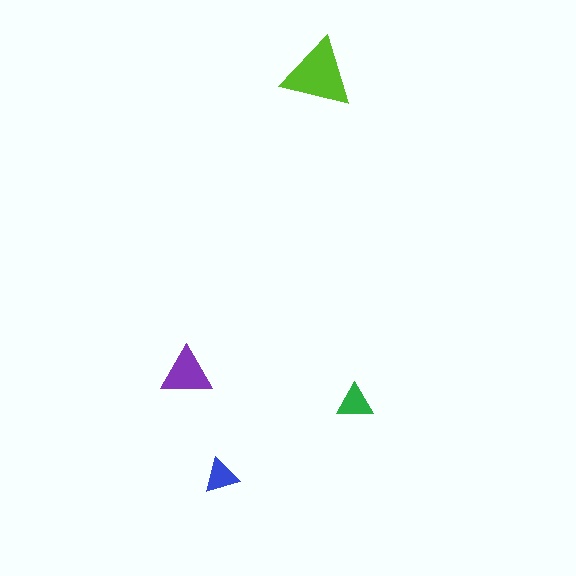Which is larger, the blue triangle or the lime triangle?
The lime one.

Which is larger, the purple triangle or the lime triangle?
The lime one.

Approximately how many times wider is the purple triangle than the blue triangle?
About 1.5 times wider.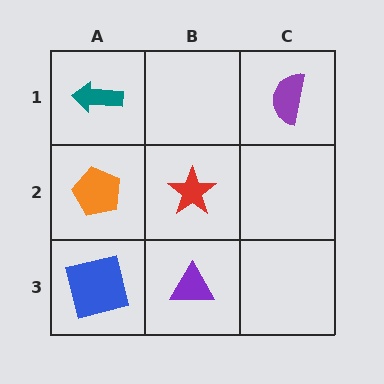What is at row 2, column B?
A red star.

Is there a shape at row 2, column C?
No, that cell is empty.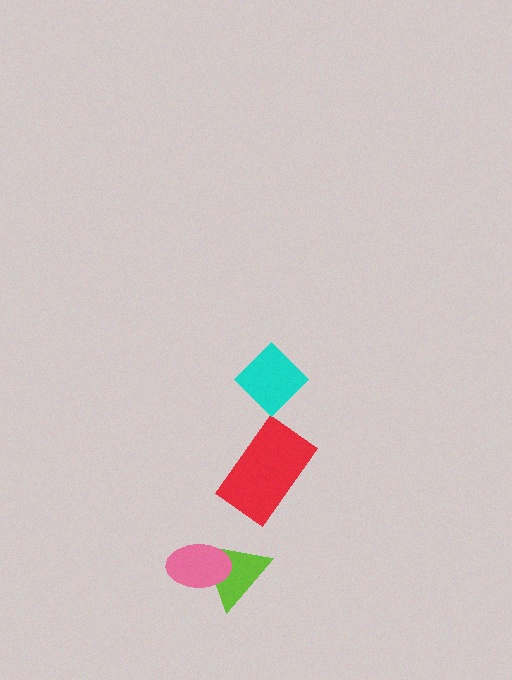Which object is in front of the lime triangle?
The pink ellipse is in front of the lime triangle.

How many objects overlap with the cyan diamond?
0 objects overlap with the cyan diamond.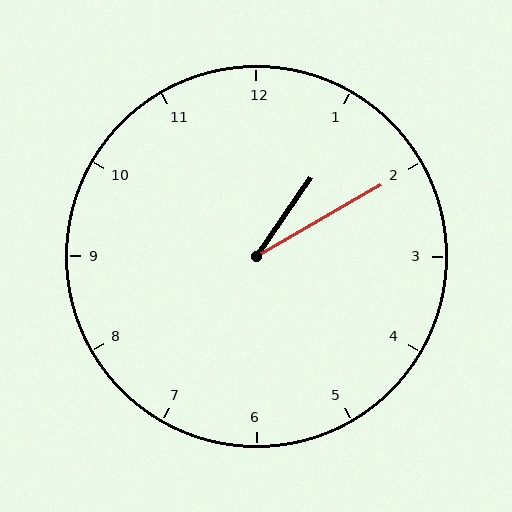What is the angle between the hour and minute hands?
Approximately 25 degrees.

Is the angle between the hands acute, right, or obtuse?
It is acute.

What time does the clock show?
1:10.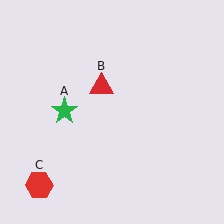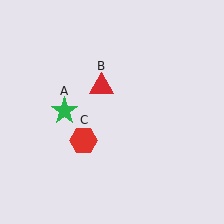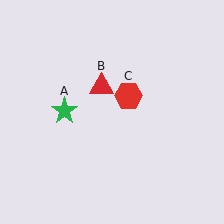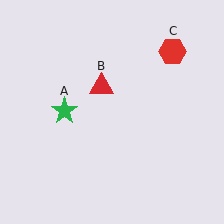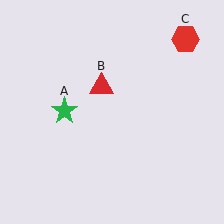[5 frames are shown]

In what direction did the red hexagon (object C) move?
The red hexagon (object C) moved up and to the right.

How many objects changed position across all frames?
1 object changed position: red hexagon (object C).